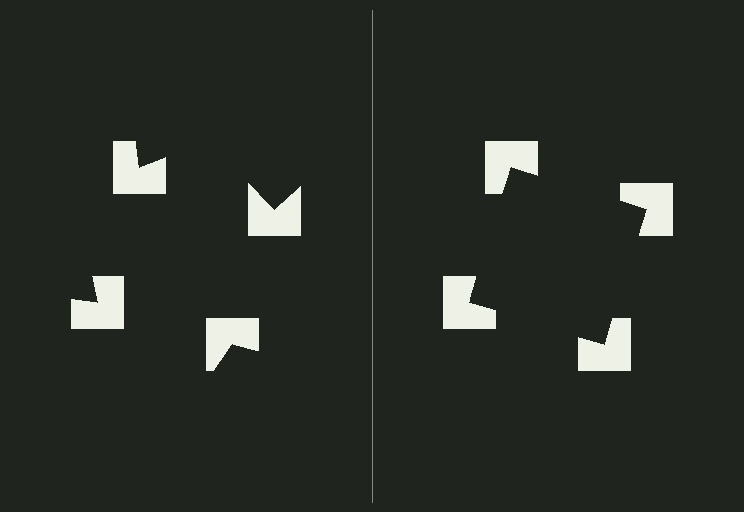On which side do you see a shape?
An illusory square appears on the right side. On the left side the wedge cuts are rotated, so no coherent shape forms.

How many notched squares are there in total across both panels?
8 — 4 on each side.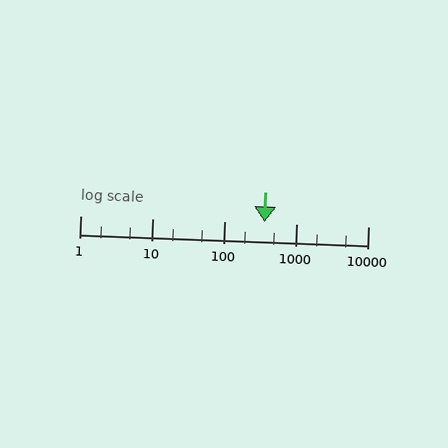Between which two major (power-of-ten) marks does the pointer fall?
The pointer is between 100 and 1000.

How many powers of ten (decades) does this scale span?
The scale spans 4 decades, from 1 to 10000.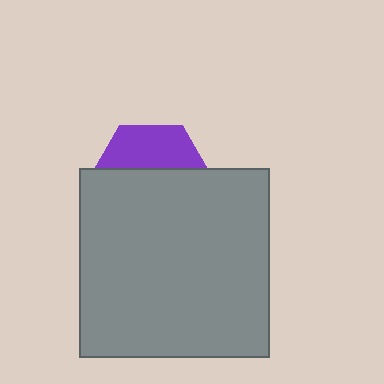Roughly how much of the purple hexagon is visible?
A small part of it is visible (roughly 36%).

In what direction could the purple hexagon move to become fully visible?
The purple hexagon could move up. That would shift it out from behind the gray square entirely.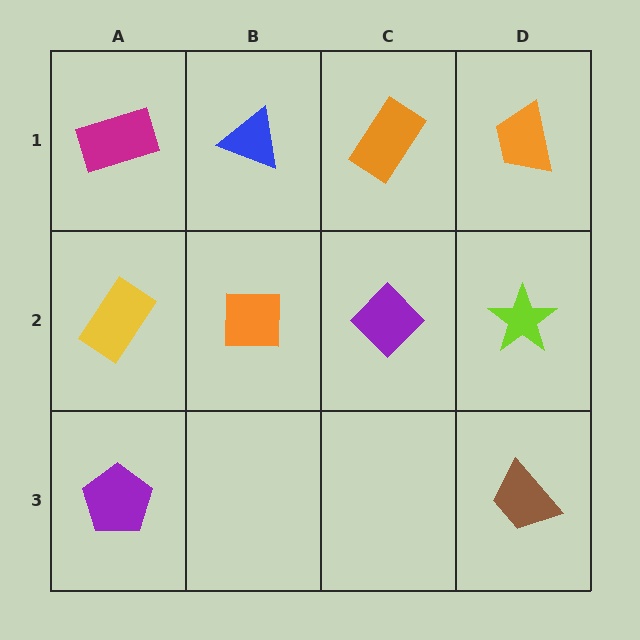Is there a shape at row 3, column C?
No, that cell is empty.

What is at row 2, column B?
An orange square.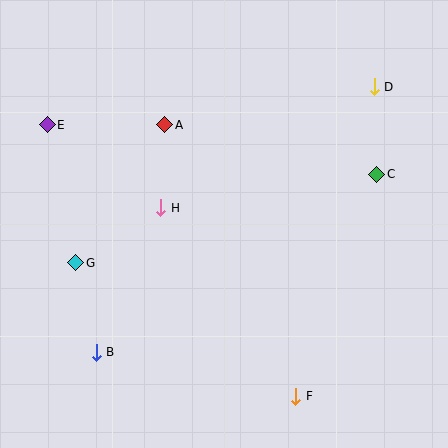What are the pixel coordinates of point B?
Point B is at (96, 352).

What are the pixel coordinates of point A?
Point A is at (165, 125).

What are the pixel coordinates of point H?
Point H is at (161, 208).